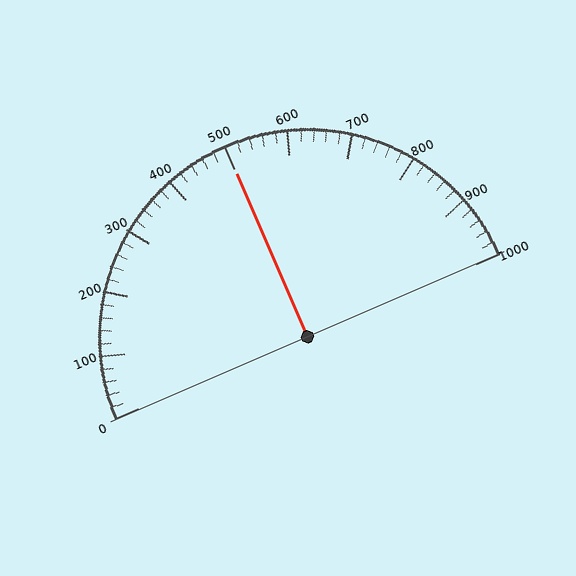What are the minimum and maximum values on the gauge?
The gauge ranges from 0 to 1000.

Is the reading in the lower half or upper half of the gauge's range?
The reading is in the upper half of the range (0 to 1000).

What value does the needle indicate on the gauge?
The needle indicates approximately 500.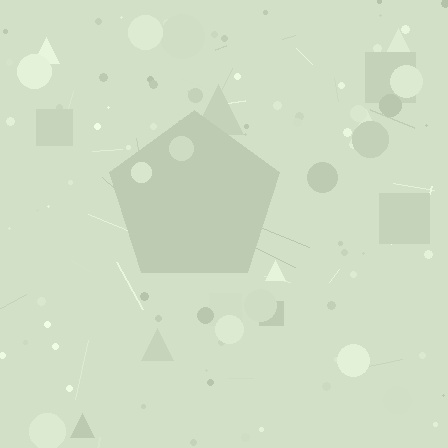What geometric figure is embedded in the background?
A pentagon is embedded in the background.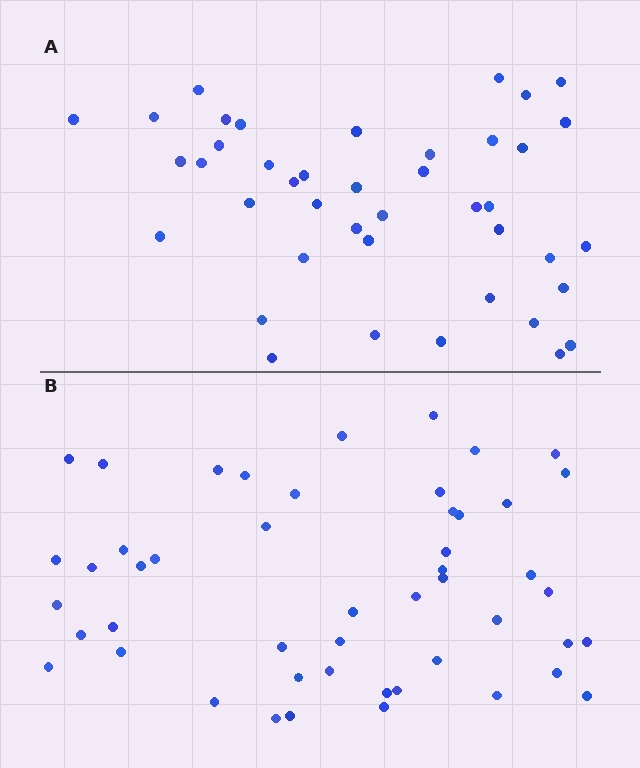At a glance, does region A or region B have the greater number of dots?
Region B (the bottom region) has more dots.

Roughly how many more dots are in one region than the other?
Region B has roughly 8 or so more dots than region A.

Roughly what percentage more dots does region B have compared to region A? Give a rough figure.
About 15% more.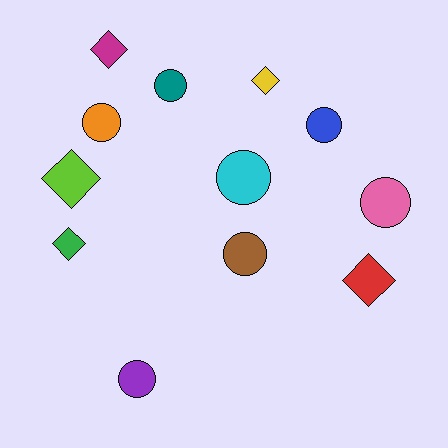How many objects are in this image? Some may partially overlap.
There are 12 objects.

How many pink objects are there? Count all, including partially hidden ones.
There is 1 pink object.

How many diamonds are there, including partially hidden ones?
There are 5 diamonds.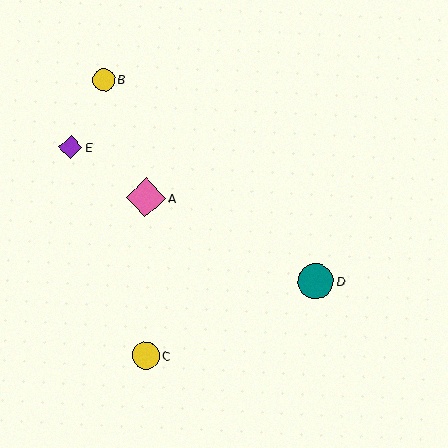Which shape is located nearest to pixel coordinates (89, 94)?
The yellow circle (labeled B) at (103, 80) is nearest to that location.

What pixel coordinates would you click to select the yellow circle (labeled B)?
Click at (103, 80) to select the yellow circle B.